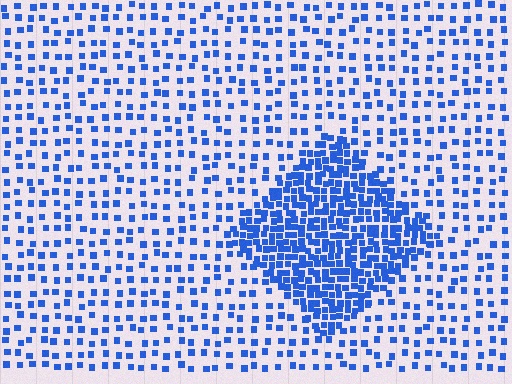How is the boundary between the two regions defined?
The boundary is defined by a change in element density (approximately 2.8x ratio). All elements are the same color, size, and shape.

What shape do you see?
I see a diamond.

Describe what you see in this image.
The image contains small blue elements arranged at two different densities. A diamond-shaped region is visible where the elements are more densely packed than the surrounding area.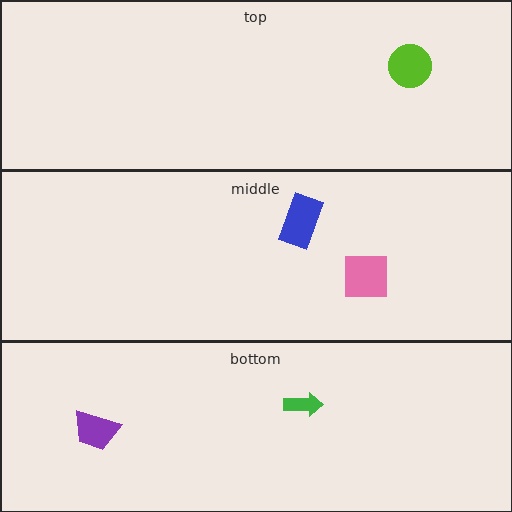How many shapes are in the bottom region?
2.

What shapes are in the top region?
The lime circle.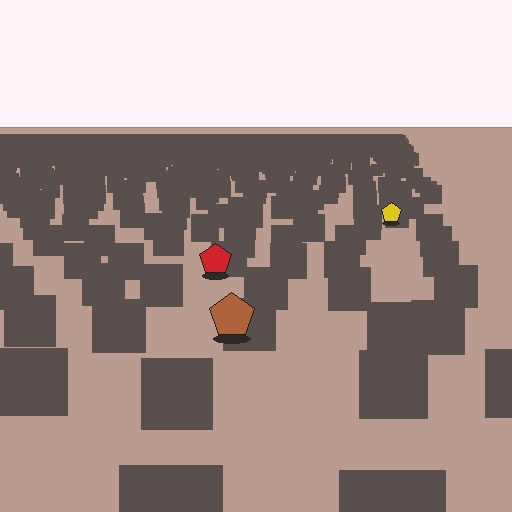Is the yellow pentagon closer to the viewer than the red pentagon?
No. The red pentagon is closer — you can tell from the texture gradient: the ground texture is coarser near it.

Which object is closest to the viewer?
The brown pentagon is closest. The texture marks near it are larger and more spread out.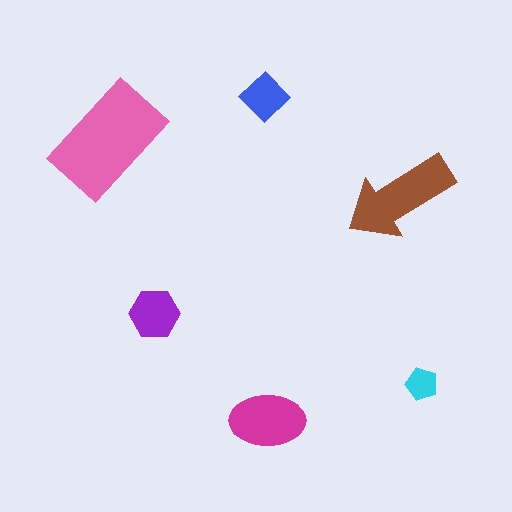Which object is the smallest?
The cyan pentagon.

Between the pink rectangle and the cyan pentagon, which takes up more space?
The pink rectangle.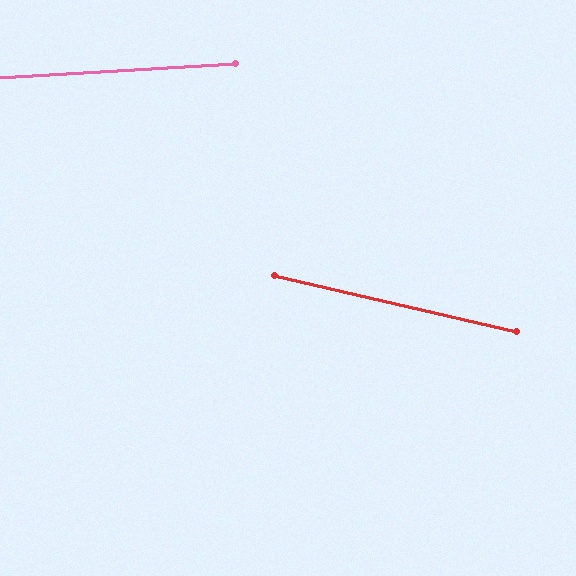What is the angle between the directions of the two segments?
Approximately 17 degrees.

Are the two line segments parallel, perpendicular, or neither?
Neither parallel nor perpendicular — they differ by about 17°.